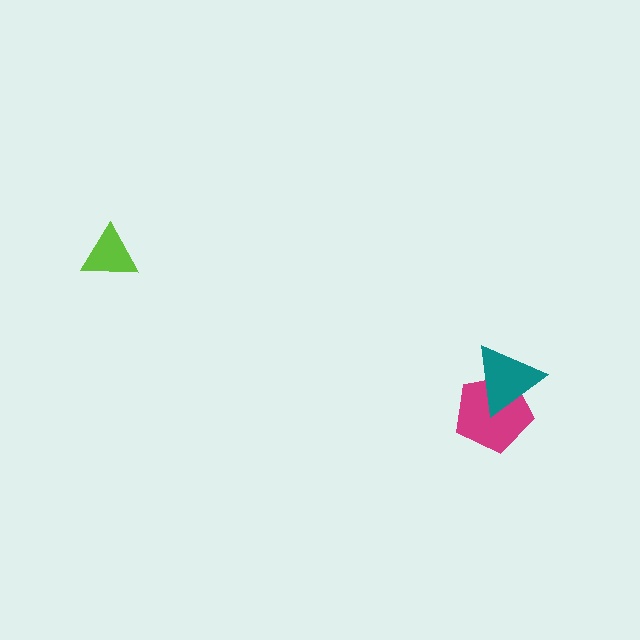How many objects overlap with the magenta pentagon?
1 object overlaps with the magenta pentagon.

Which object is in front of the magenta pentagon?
The teal triangle is in front of the magenta pentagon.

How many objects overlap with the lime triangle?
0 objects overlap with the lime triangle.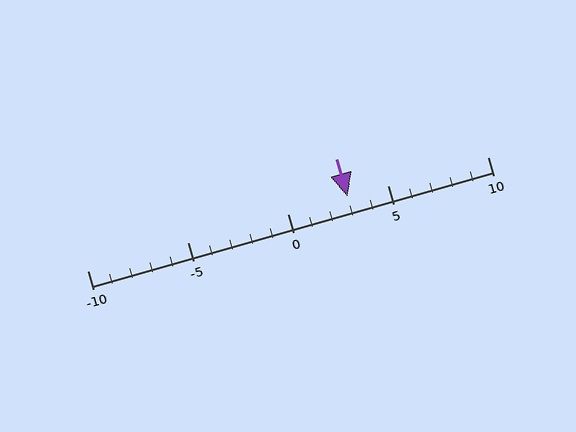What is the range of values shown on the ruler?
The ruler shows values from -10 to 10.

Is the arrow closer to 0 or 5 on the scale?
The arrow is closer to 5.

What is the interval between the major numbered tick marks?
The major tick marks are spaced 5 units apart.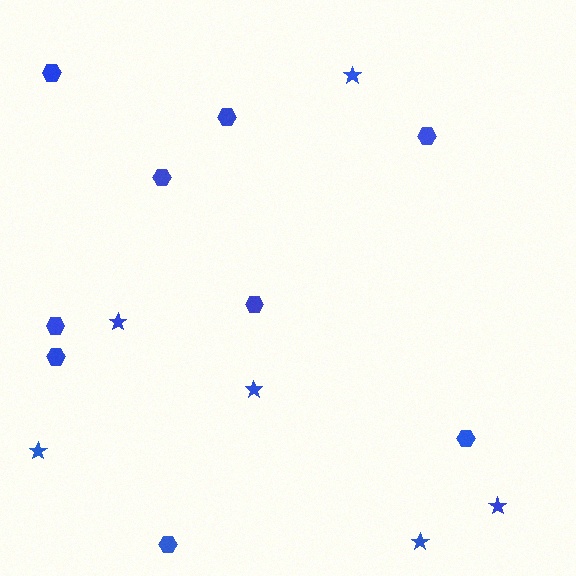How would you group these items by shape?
There are 2 groups: one group of stars (6) and one group of hexagons (9).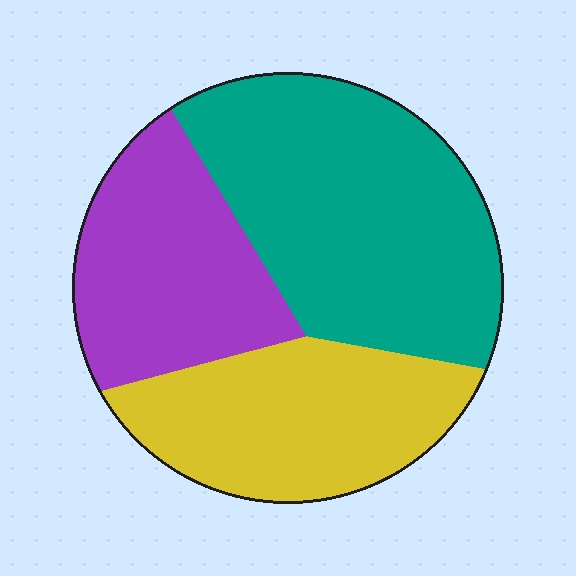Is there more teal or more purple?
Teal.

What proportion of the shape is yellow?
Yellow covers 29% of the shape.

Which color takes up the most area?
Teal, at roughly 45%.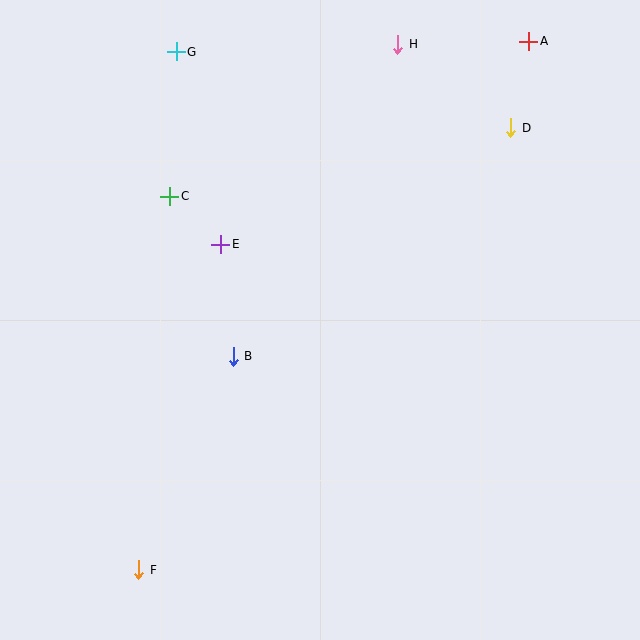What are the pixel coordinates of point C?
Point C is at (170, 196).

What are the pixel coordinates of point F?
Point F is at (139, 570).